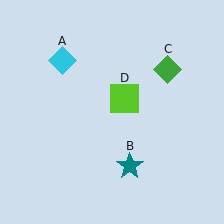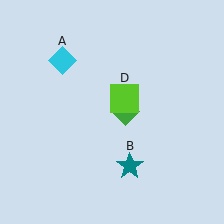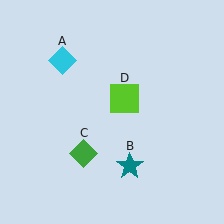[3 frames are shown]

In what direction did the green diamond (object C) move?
The green diamond (object C) moved down and to the left.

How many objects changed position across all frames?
1 object changed position: green diamond (object C).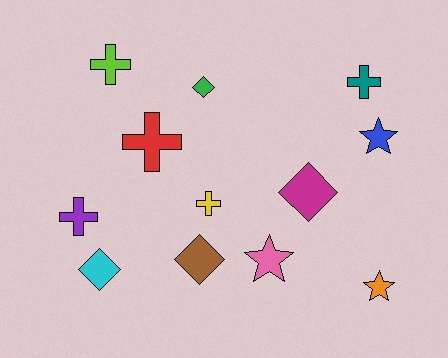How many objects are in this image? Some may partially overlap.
There are 12 objects.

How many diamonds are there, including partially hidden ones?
There are 4 diamonds.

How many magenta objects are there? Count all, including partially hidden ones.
There is 1 magenta object.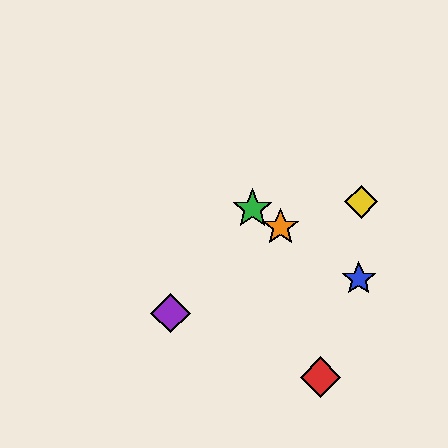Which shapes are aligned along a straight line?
The blue star, the green star, the orange star are aligned along a straight line.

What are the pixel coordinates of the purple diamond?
The purple diamond is at (170, 313).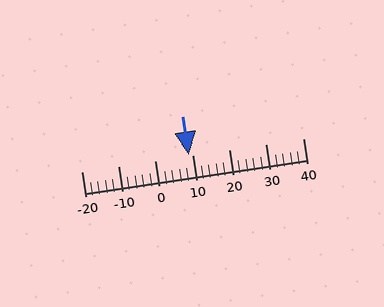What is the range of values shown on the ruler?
The ruler shows values from -20 to 40.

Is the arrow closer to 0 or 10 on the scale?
The arrow is closer to 10.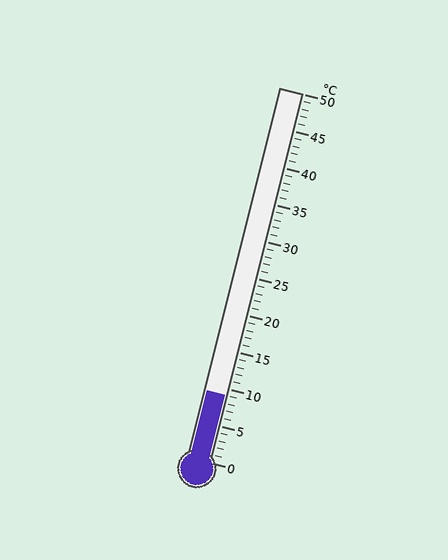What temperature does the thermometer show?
The thermometer shows approximately 9°C.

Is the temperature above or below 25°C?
The temperature is below 25°C.